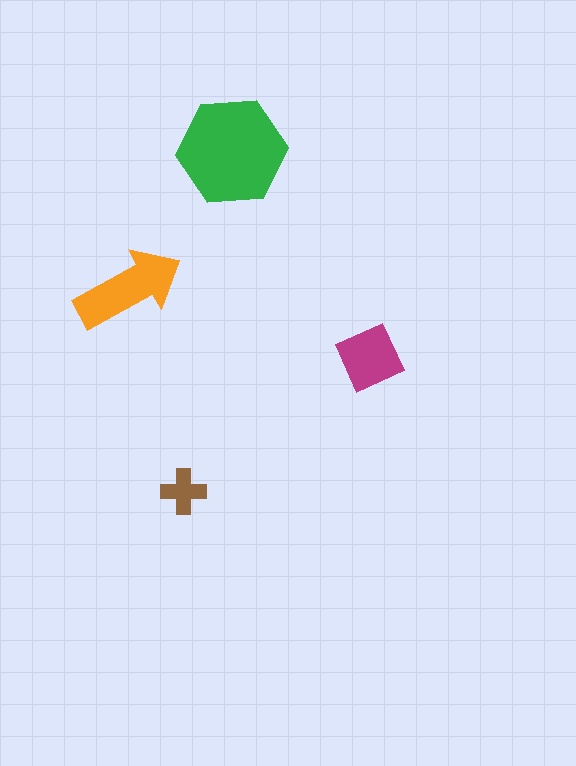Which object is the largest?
The green hexagon.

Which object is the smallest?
The brown cross.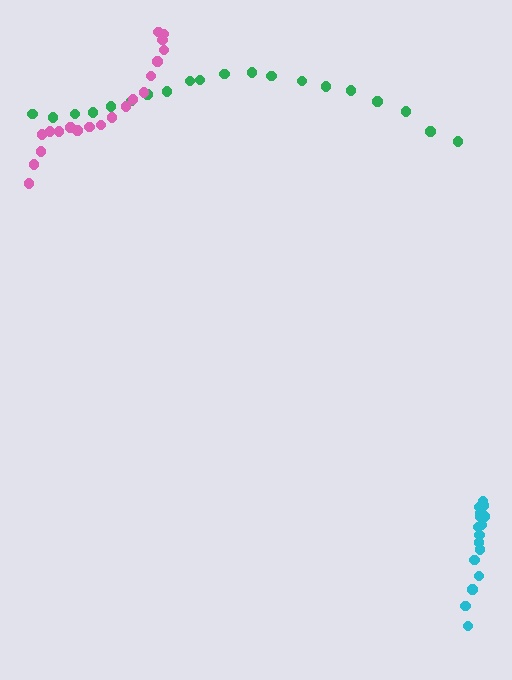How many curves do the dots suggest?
There are 3 distinct paths.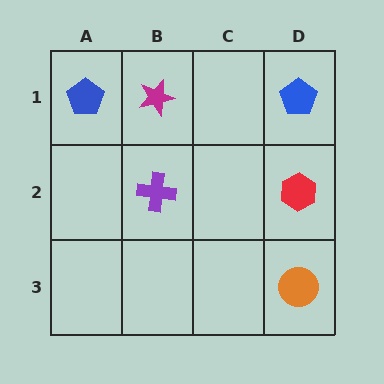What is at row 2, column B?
A purple cross.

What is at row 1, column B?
A magenta star.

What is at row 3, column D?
An orange circle.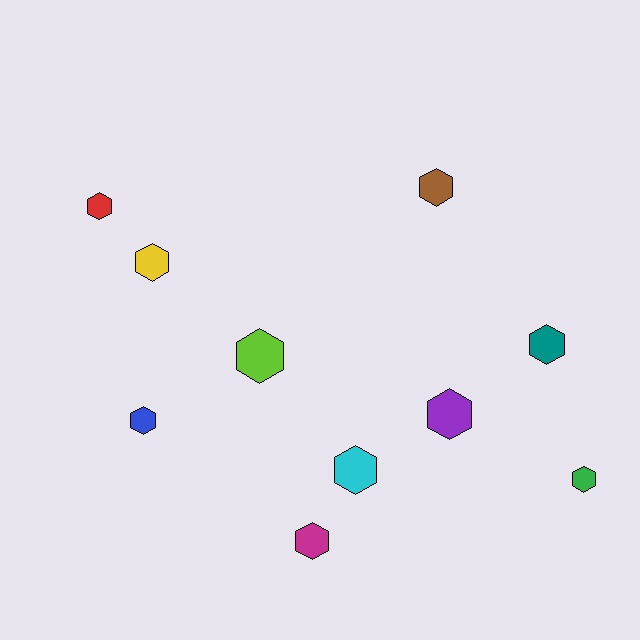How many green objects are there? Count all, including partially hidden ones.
There is 1 green object.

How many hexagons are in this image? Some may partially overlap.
There are 10 hexagons.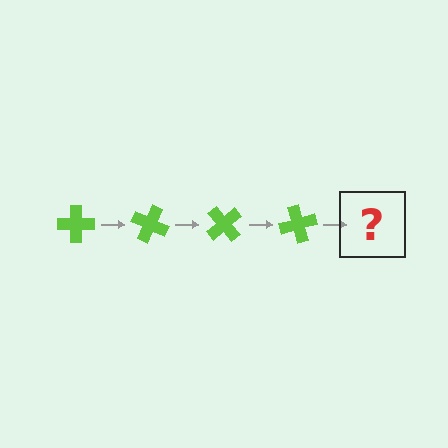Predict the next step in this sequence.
The next step is a lime cross rotated 100 degrees.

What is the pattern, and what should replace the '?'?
The pattern is that the cross rotates 25 degrees each step. The '?' should be a lime cross rotated 100 degrees.